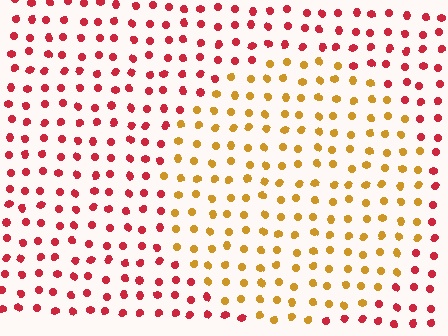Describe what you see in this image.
The image is filled with small red elements in a uniform arrangement. A circle-shaped region is visible where the elements are tinted to a slightly different hue, forming a subtle color boundary.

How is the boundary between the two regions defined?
The boundary is defined purely by a slight shift in hue (about 49 degrees). Spacing, size, and orientation are identical on both sides.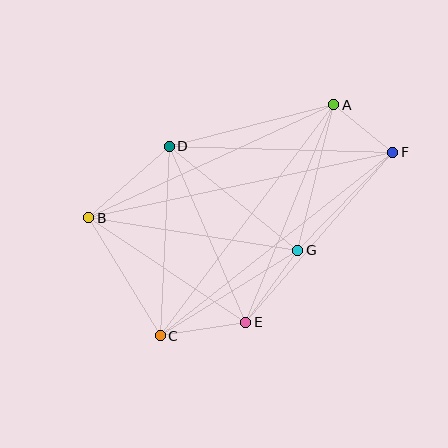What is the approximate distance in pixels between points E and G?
The distance between E and G is approximately 89 pixels.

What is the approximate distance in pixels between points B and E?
The distance between B and E is approximately 189 pixels.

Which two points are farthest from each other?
Points B and F are farthest from each other.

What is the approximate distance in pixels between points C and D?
The distance between C and D is approximately 190 pixels.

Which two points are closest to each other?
Points A and F are closest to each other.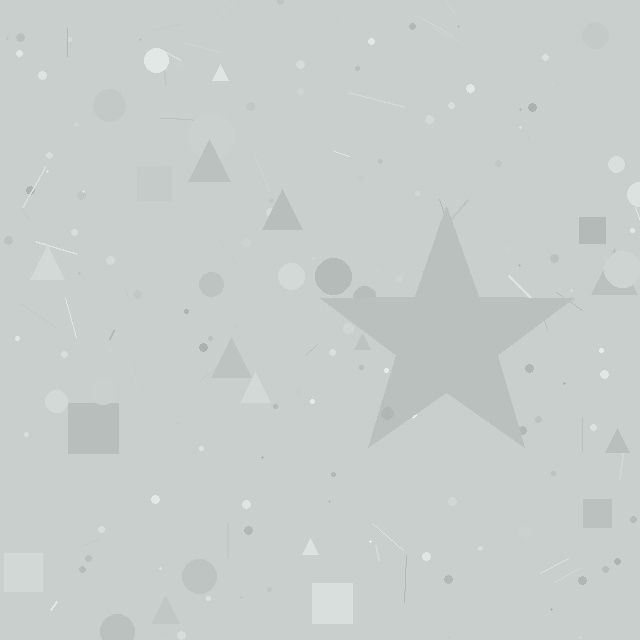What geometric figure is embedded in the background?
A star is embedded in the background.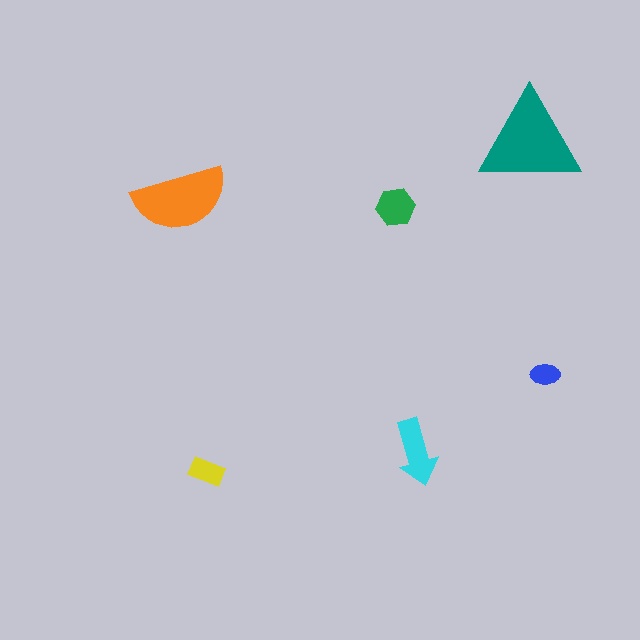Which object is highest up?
The teal triangle is topmost.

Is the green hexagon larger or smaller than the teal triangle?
Smaller.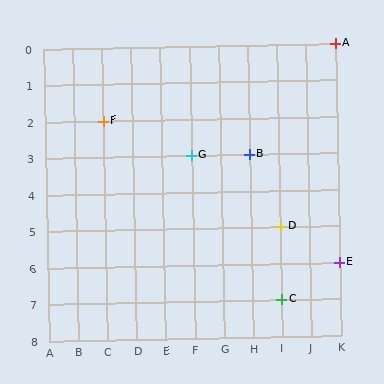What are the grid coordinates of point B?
Point B is at grid coordinates (H, 3).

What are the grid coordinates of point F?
Point F is at grid coordinates (C, 2).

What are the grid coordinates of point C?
Point C is at grid coordinates (I, 7).